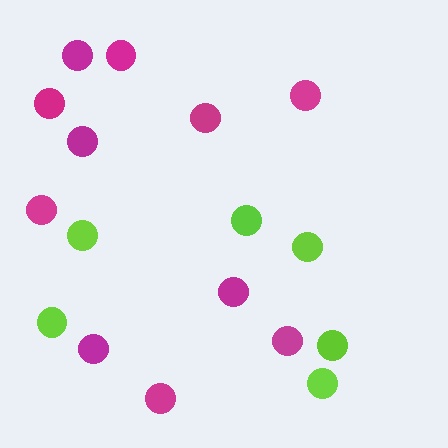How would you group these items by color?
There are 2 groups: one group of magenta circles (11) and one group of lime circles (6).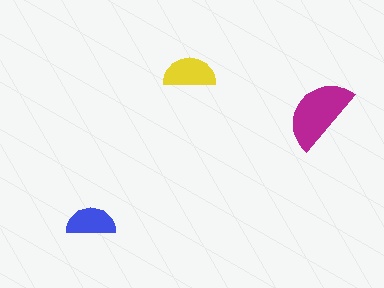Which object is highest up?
The yellow semicircle is topmost.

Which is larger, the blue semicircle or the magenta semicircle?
The magenta one.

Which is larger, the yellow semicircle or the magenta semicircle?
The magenta one.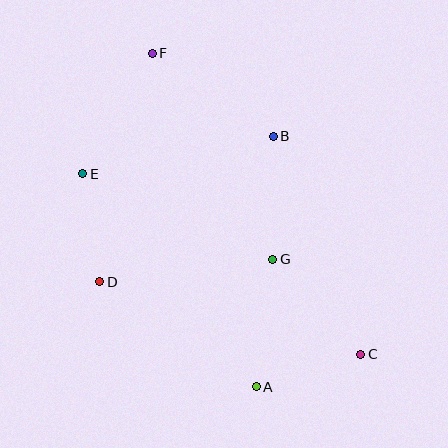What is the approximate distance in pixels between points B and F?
The distance between B and F is approximately 146 pixels.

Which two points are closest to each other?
Points A and C are closest to each other.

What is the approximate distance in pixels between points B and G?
The distance between B and G is approximately 123 pixels.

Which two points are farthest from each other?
Points C and F are farthest from each other.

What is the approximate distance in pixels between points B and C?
The distance between B and C is approximately 235 pixels.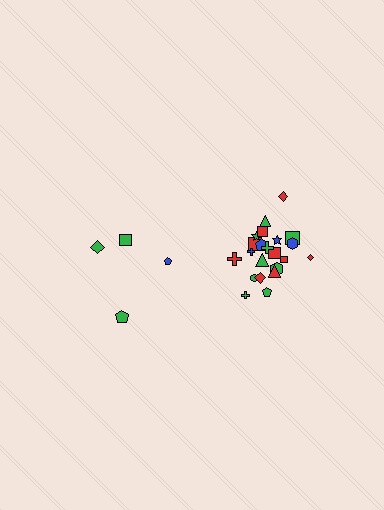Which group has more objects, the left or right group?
The right group.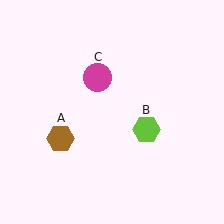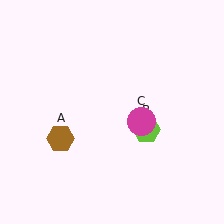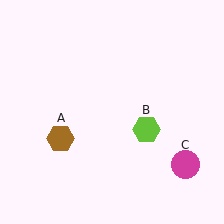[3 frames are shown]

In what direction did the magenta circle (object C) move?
The magenta circle (object C) moved down and to the right.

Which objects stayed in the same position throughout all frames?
Brown hexagon (object A) and lime hexagon (object B) remained stationary.